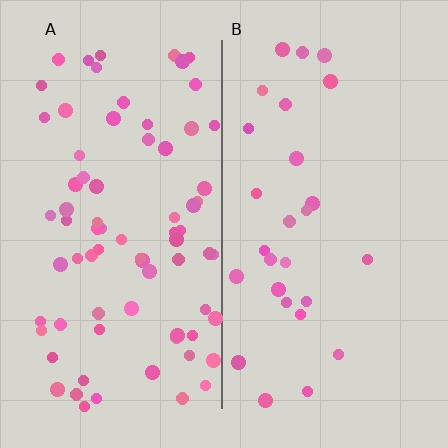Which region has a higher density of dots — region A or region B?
A (the left).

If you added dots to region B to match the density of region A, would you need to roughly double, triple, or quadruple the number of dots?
Approximately triple.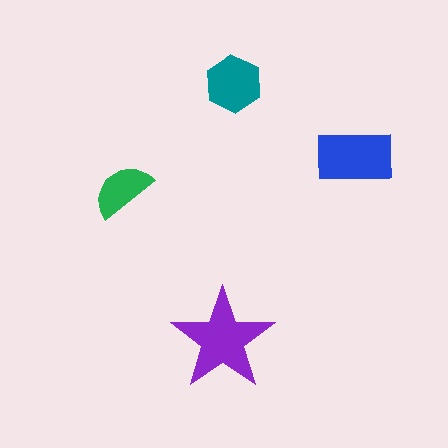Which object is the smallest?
The green semicircle.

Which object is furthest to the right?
The blue rectangle is rightmost.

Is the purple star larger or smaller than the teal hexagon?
Larger.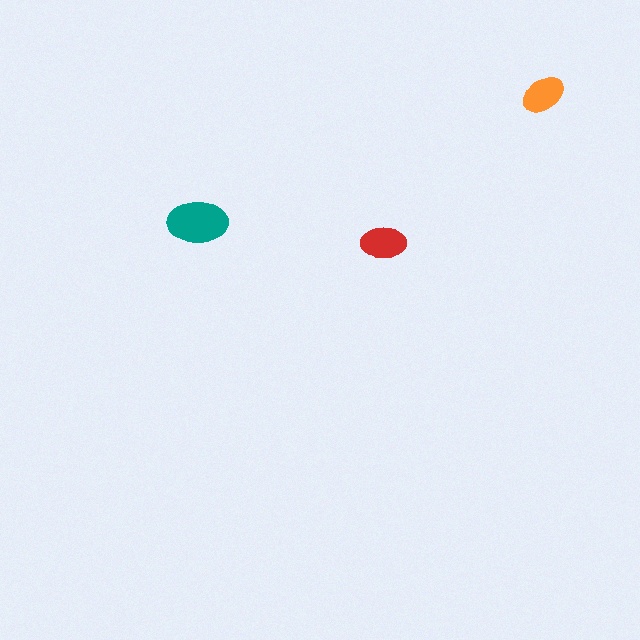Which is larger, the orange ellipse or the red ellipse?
The red one.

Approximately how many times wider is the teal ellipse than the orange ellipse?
About 1.5 times wider.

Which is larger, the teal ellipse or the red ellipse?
The teal one.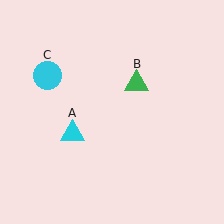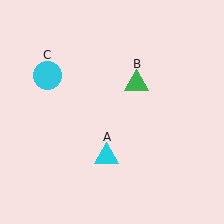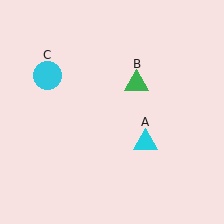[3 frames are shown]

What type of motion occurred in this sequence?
The cyan triangle (object A) rotated counterclockwise around the center of the scene.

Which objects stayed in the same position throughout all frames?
Green triangle (object B) and cyan circle (object C) remained stationary.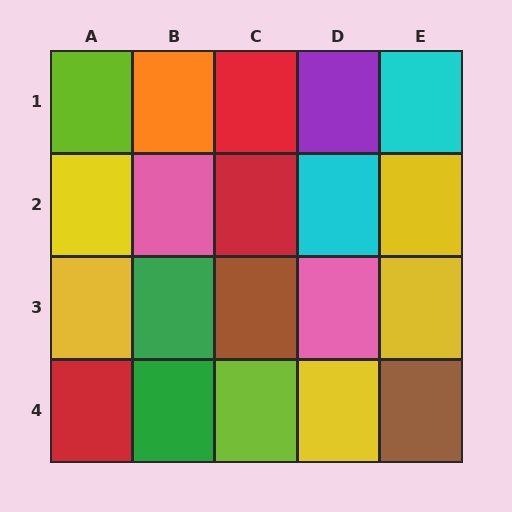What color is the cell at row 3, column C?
Brown.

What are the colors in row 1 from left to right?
Lime, orange, red, purple, cyan.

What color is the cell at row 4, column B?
Green.